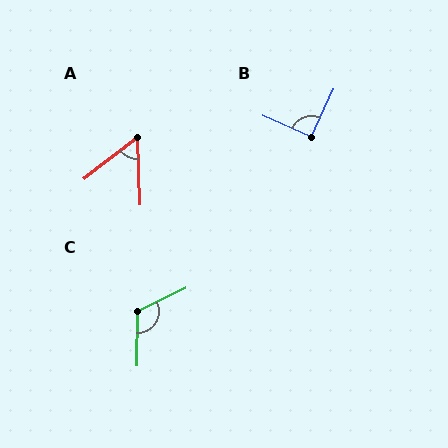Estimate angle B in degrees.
Approximately 91 degrees.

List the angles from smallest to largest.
A (55°), B (91°), C (117°).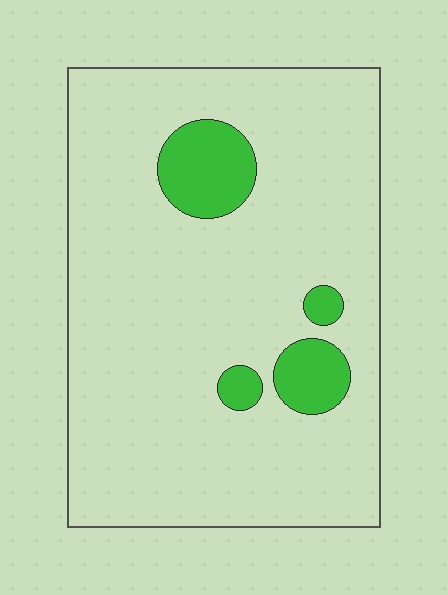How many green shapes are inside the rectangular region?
4.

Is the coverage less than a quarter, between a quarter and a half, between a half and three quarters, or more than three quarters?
Less than a quarter.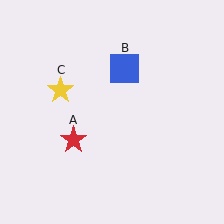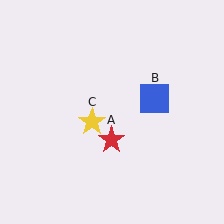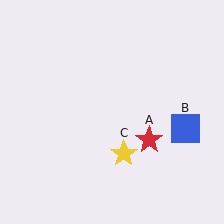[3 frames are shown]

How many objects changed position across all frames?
3 objects changed position: red star (object A), blue square (object B), yellow star (object C).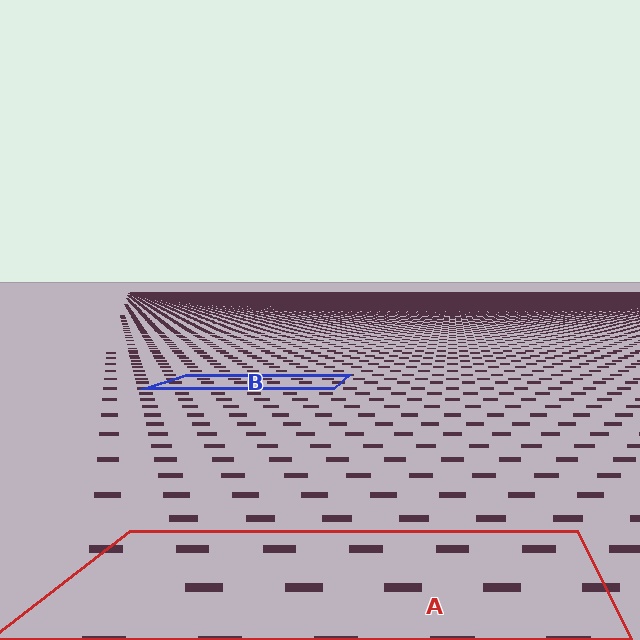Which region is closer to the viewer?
Region A is closer. The texture elements there are larger and more spread out.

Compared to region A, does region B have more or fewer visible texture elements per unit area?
Region B has more texture elements per unit area — they are packed more densely because it is farther away.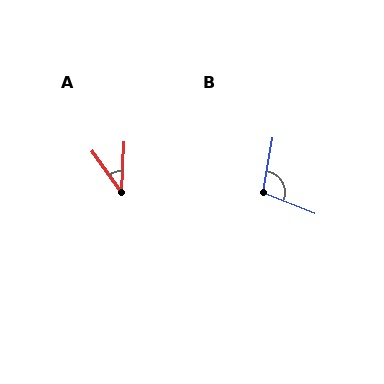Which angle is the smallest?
A, at approximately 38 degrees.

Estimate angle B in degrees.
Approximately 101 degrees.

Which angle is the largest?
B, at approximately 101 degrees.